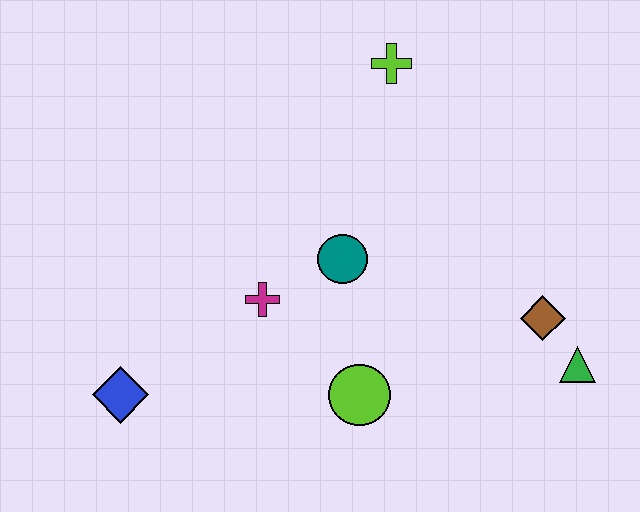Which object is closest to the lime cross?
The teal circle is closest to the lime cross.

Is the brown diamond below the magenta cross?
Yes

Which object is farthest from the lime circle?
The lime cross is farthest from the lime circle.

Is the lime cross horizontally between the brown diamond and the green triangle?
No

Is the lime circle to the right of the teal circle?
Yes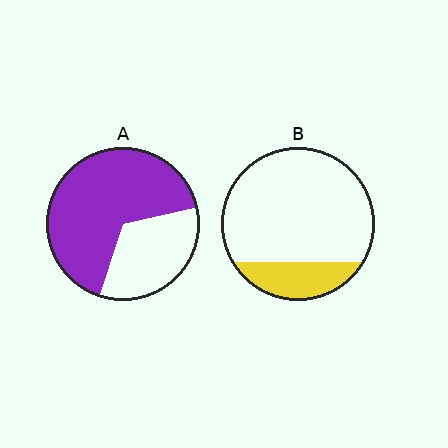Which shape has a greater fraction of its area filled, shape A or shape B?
Shape A.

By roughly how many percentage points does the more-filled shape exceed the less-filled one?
By roughly 45 percentage points (A over B).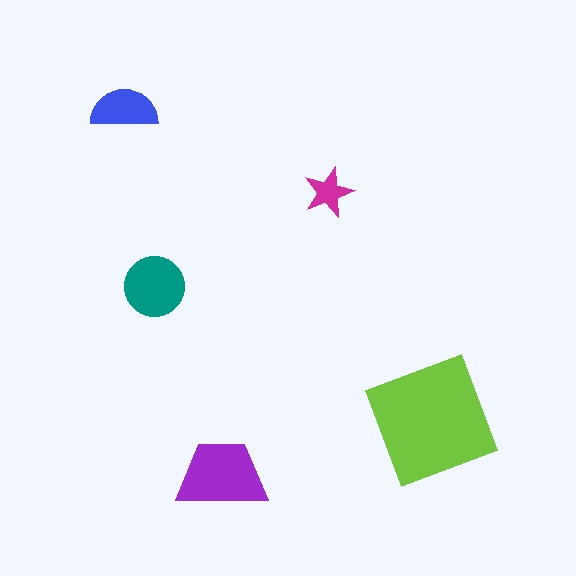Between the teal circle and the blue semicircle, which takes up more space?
The teal circle.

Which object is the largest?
The lime square.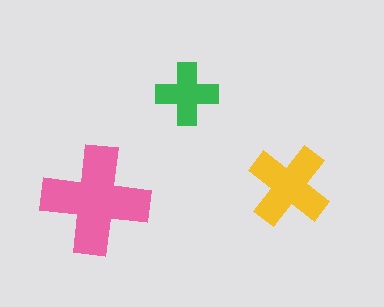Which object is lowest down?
The pink cross is bottommost.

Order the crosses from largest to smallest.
the pink one, the yellow one, the green one.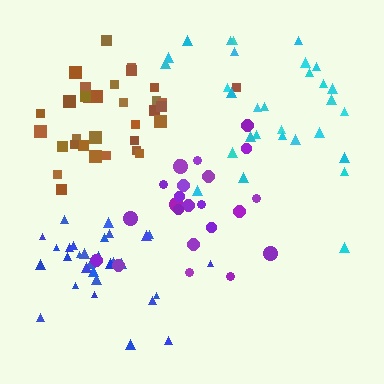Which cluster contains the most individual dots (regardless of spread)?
Brown (33).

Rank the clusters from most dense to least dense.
blue, brown, purple, cyan.